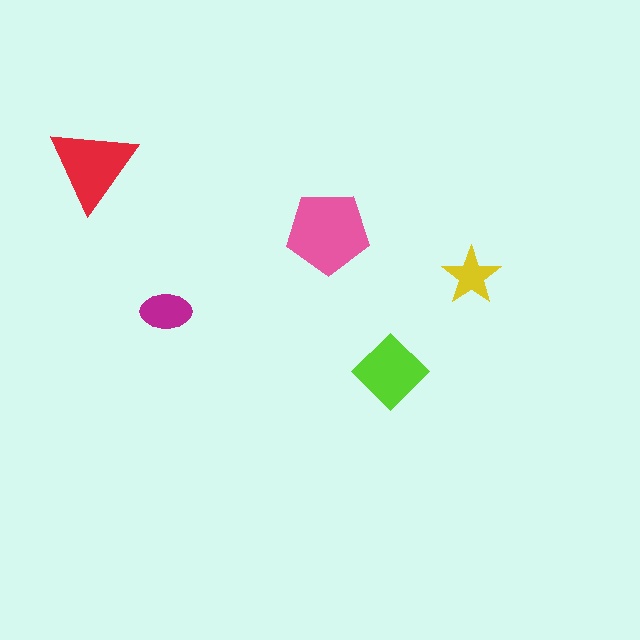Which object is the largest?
The pink pentagon.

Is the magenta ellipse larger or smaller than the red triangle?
Smaller.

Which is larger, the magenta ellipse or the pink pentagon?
The pink pentagon.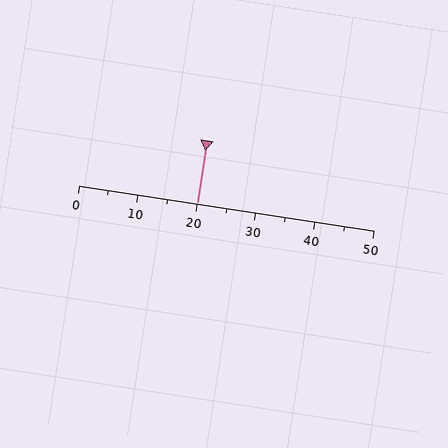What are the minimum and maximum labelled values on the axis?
The axis runs from 0 to 50.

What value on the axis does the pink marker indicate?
The marker indicates approximately 20.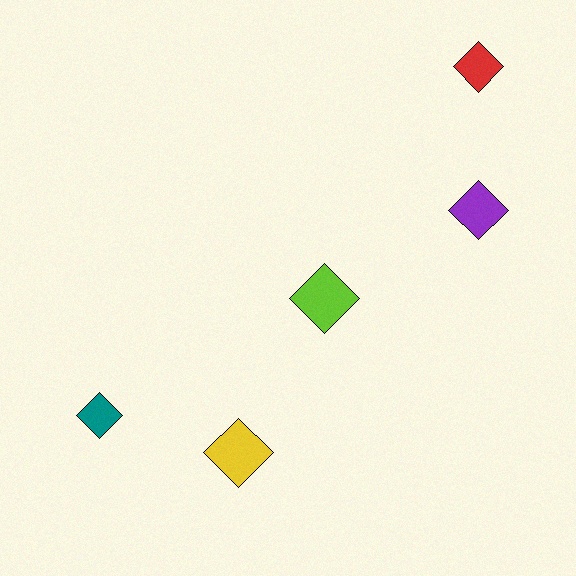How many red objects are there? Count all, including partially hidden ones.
There is 1 red object.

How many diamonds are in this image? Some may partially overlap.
There are 5 diamonds.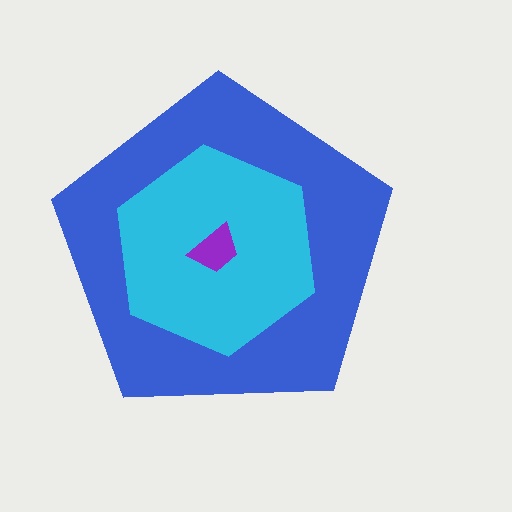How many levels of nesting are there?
3.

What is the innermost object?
The purple trapezoid.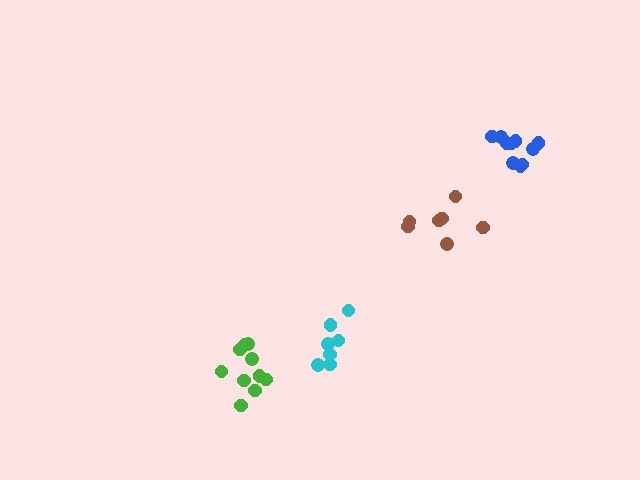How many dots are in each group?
Group 1: 10 dots, Group 2: 7 dots, Group 3: 7 dots, Group 4: 10 dots (34 total).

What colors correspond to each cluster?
The clusters are colored: green, cyan, brown, blue.